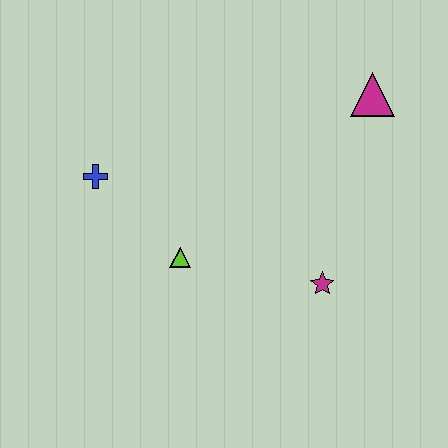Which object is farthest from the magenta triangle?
The blue cross is farthest from the magenta triangle.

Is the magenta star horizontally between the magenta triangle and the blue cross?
Yes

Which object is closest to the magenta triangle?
The magenta star is closest to the magenta triangle.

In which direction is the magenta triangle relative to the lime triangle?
The magenta triangle is to the right of the lime triangle.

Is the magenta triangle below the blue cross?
No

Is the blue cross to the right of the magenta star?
No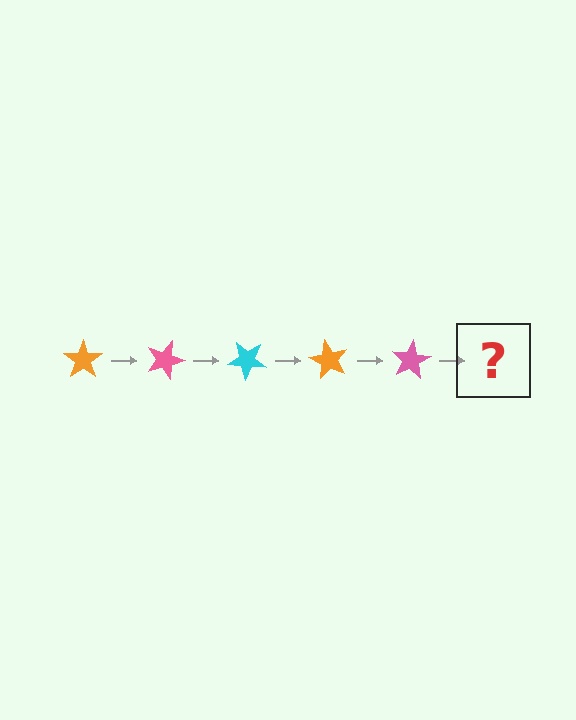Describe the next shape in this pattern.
It should be a cyan star, rotated 100 degrees from the start.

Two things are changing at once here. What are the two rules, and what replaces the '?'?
The two rules are that it rotates 20 degrees each step and the color cycles through orange, pink, and cyan. The '?' should be a cyan star, rotated 100 degrees from the start.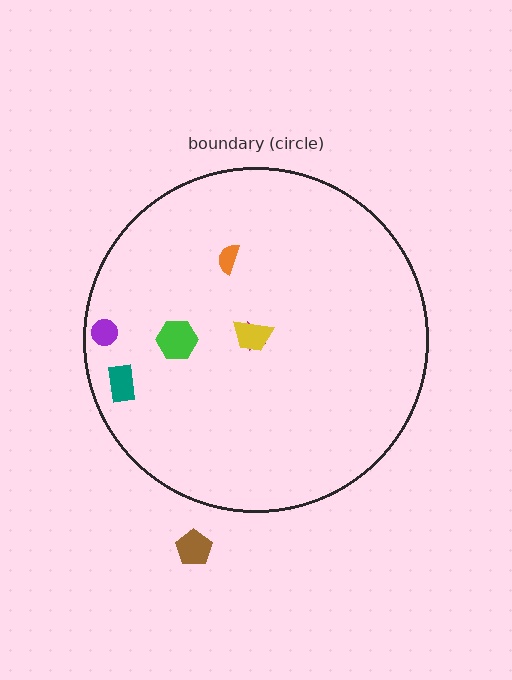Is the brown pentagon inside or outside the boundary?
Outside.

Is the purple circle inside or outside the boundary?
Inside.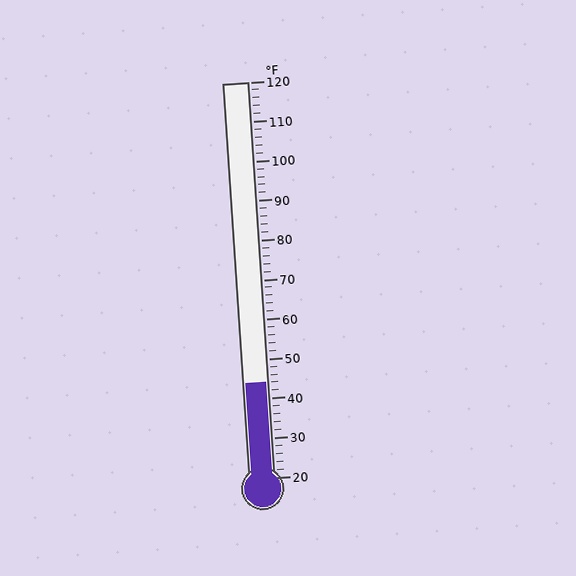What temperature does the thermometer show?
The thermometer shows approximately 44°F.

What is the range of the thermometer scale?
The thermometer scale ranges from 20°F to 120°F.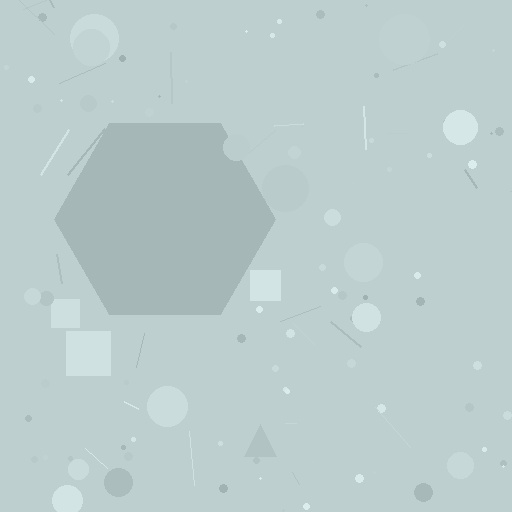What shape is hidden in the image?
A hexagon is hidden in the image.